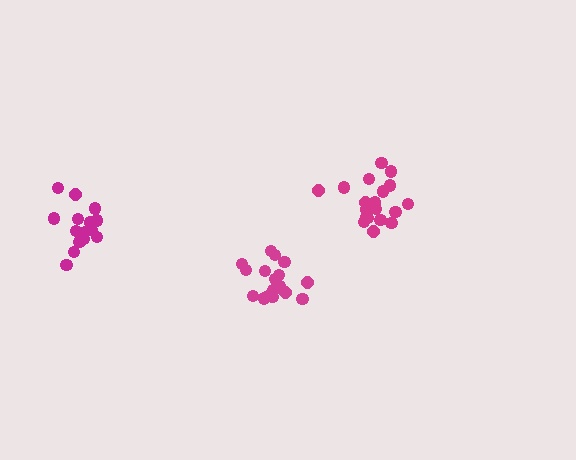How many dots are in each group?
Group 1: 19 dots, Group 2: 17 dots, Group 3: 17 dots (53 total).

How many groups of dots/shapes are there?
There are 3 groups.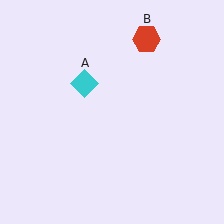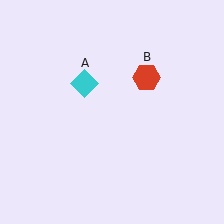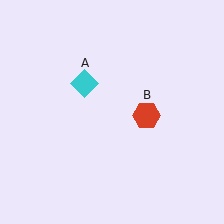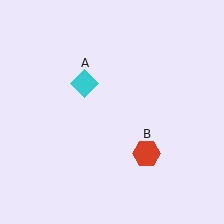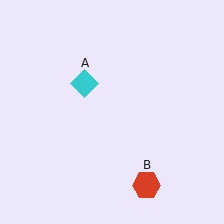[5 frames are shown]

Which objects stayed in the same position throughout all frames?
Cyan diamond (object A) remained stationary.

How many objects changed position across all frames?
1 object changed position: red hexagon (object B).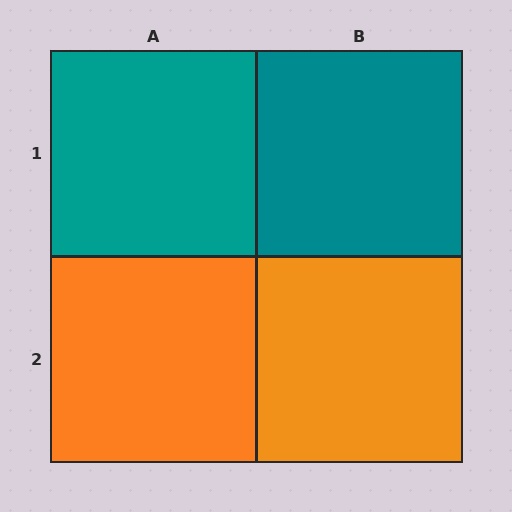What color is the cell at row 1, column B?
Teal.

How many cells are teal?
2 cells are teal.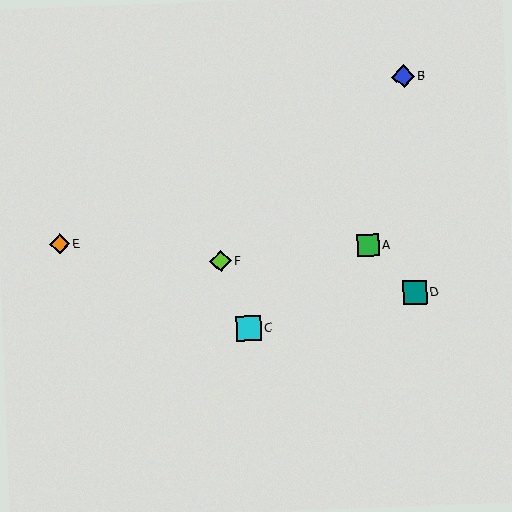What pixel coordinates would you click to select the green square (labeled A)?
Click at (368, 245) to select the green square A.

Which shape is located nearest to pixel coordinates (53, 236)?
The orange diamond (labeled E) at (60, 244) is nearest to that location.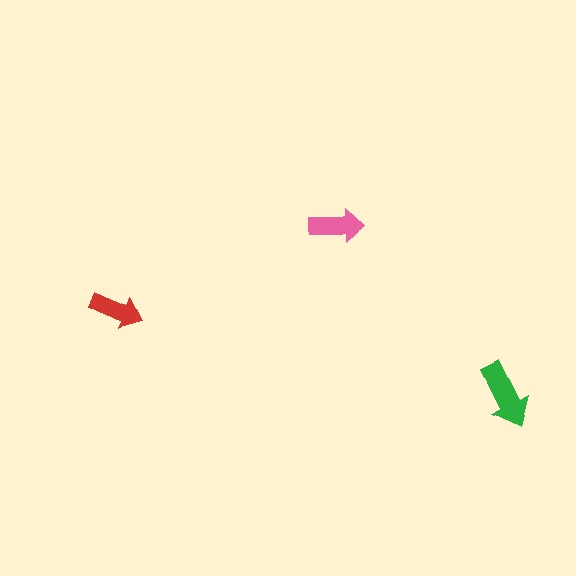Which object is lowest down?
The green arrow is bottommost.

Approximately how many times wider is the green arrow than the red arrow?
About 1.5 times wider.